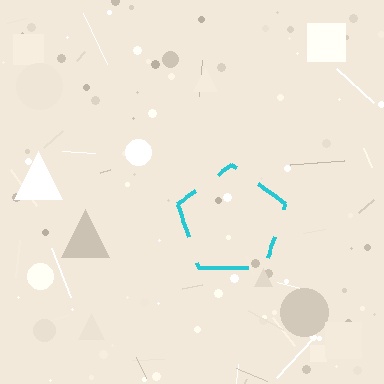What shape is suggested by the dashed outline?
The dashed outline suggests a pentagon.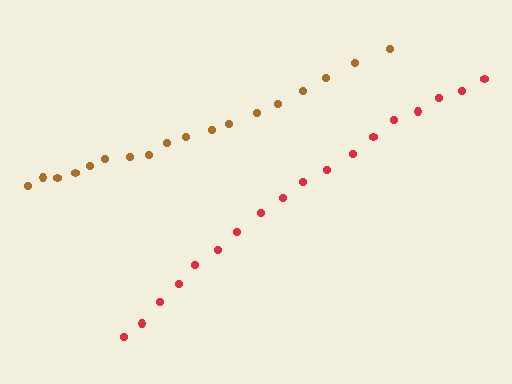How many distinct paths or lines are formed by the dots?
There are 2 distinct paths.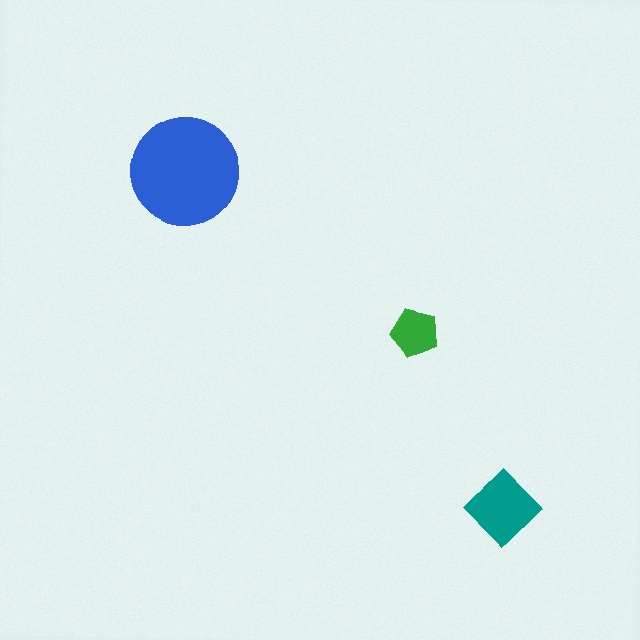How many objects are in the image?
There are 3 objects in the image.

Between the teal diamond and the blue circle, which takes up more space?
The blue circle.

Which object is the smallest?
The green pentagon.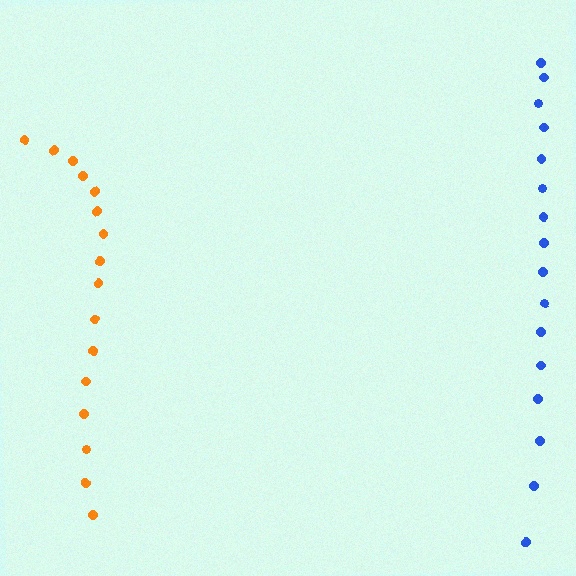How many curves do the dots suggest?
There are 2 distinct paths.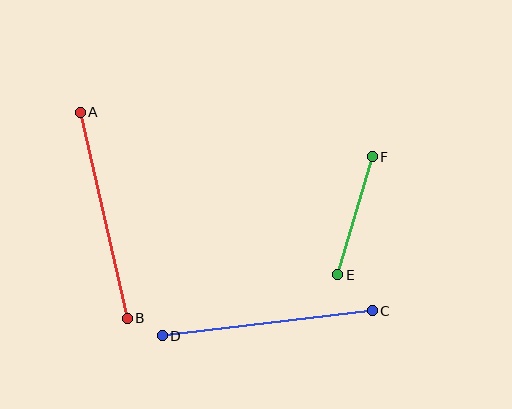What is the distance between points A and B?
The distance is approximately 211 pixels.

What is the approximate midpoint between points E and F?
The midpoint is at approximately (355, 216) pixels.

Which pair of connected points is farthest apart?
Points C and D are farthest apart.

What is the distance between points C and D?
The distance is approximately 212 pixels.